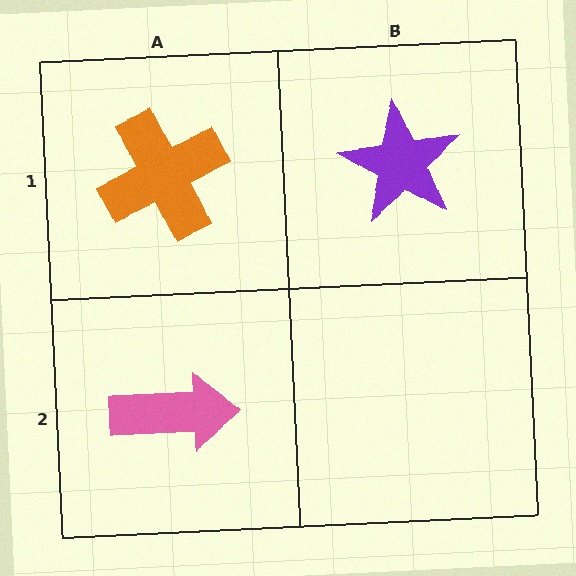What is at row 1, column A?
An orange cross.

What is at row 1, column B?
A purple star.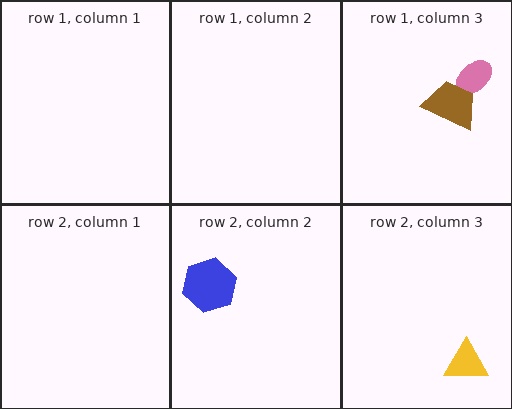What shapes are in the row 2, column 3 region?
The yellow triangle.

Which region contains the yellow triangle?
The row 2, column 3 region.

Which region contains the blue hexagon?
The row 2, column 2 region.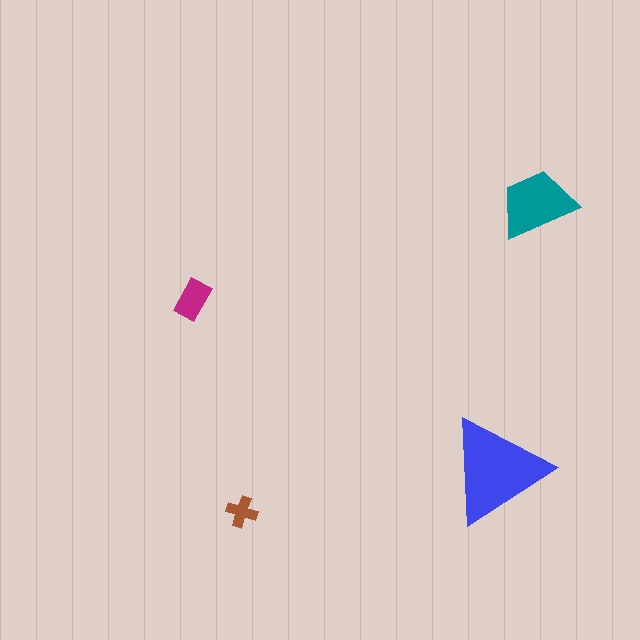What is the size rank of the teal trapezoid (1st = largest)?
2nd.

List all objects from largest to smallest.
The blue triangle, the teal trapezoid, the magenta rectangle, the brown cross.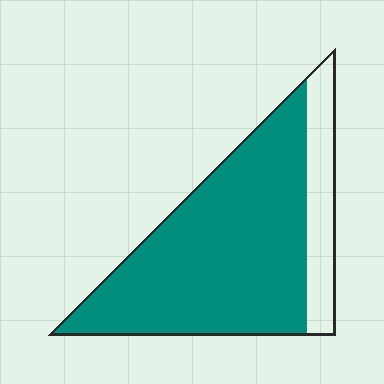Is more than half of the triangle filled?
Yes.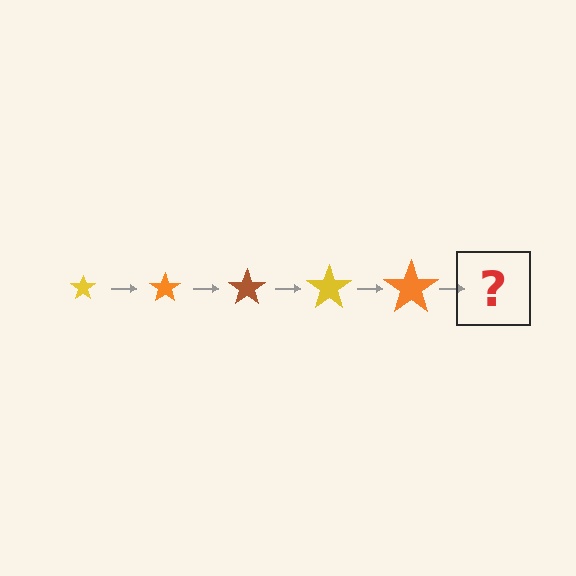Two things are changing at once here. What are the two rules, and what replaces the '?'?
The two rules are that the star grows larger each step and the color cycles through yellow, orange, and brown. The '?' should be a brown star, larger than the previous one.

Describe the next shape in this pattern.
It should be a brown star, larger than the previous one.